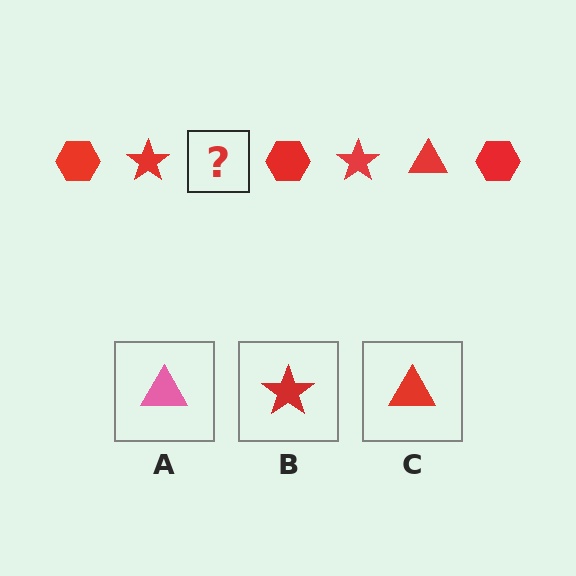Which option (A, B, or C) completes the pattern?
C.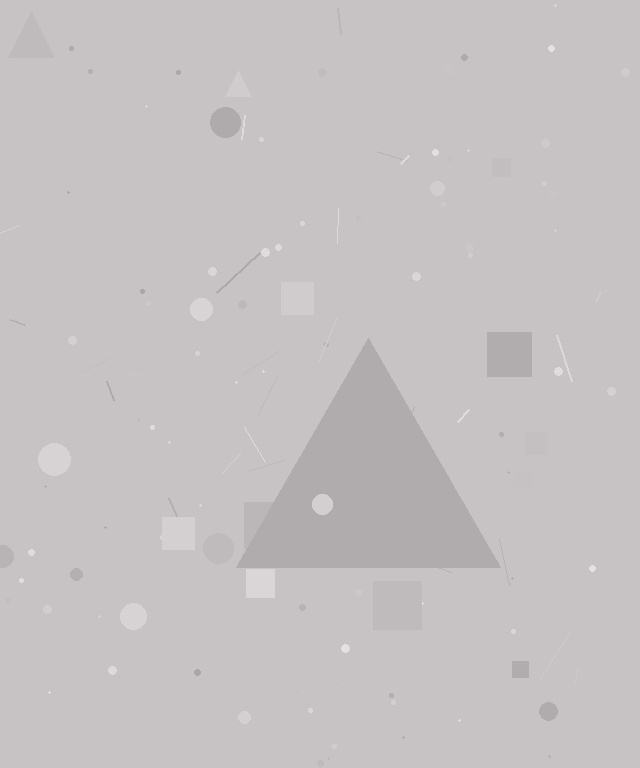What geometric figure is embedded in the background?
A triangle is embedded in the background.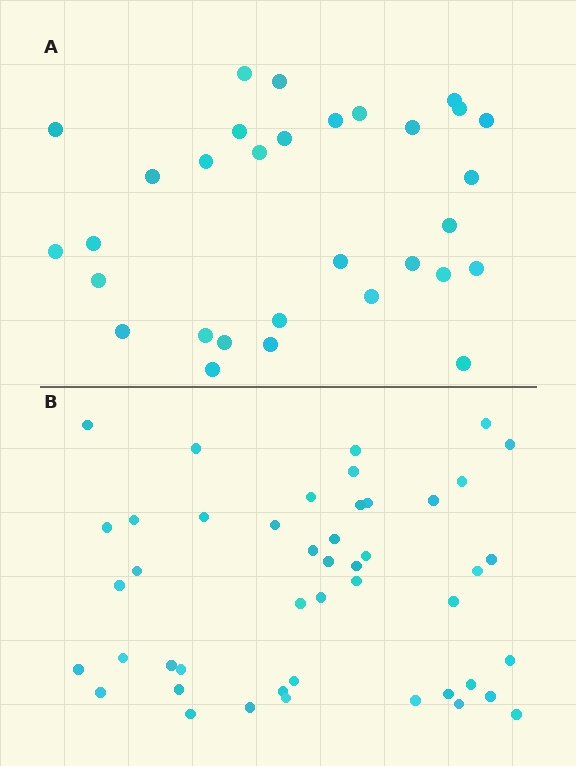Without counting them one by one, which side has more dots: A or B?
Region B (the bottom region) has more dots.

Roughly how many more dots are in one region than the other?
Region B has approximately 15 more dots than region A.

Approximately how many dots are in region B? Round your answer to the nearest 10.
About 50 dots. (The exact count is 46, which rounds to 50.)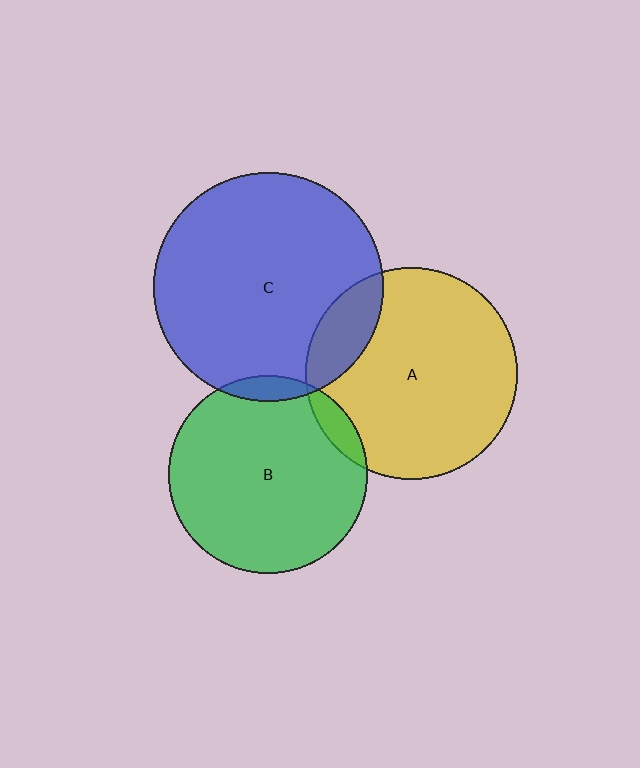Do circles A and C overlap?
Yes.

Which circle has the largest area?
Circle C (blue).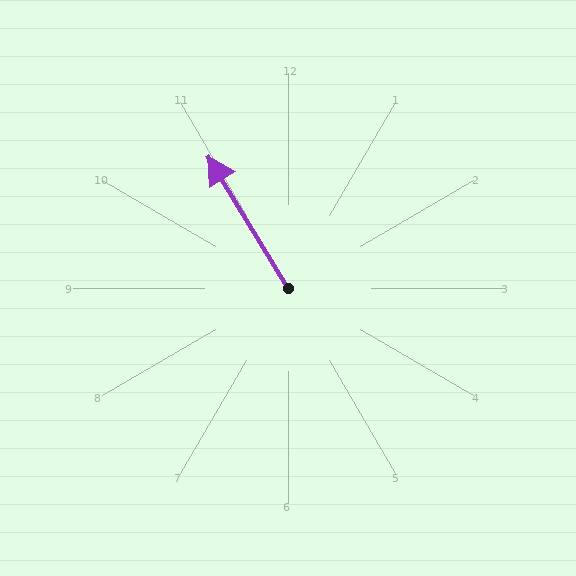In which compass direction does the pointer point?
Northwest.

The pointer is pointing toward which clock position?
Roughly 11 o'clock.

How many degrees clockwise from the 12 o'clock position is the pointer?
Approximately 329 degrees.